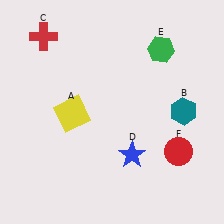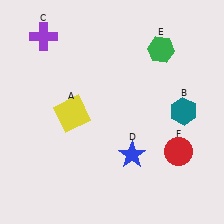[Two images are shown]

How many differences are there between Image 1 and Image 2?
There is 1 difference between the two images.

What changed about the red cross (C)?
In Image 1, C is red. In Image 2, it changed to purple.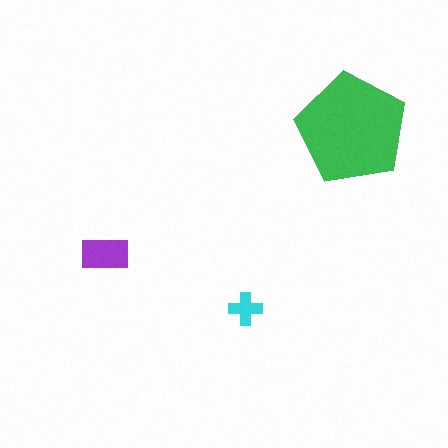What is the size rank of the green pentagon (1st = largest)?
1st.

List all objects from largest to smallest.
The green pentagon, the purple rectangle, the cyan cross.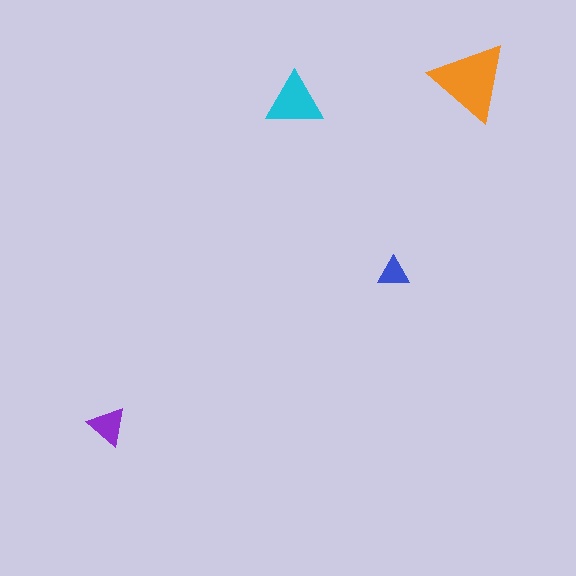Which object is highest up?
The orange triangle is topmost.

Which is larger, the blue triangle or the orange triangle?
The orange one.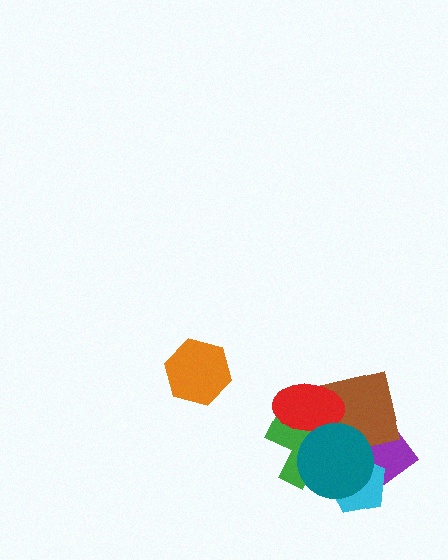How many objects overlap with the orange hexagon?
0 objects overlap with the orange hexagon.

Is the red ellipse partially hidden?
Yes, it is partially covered by another shape.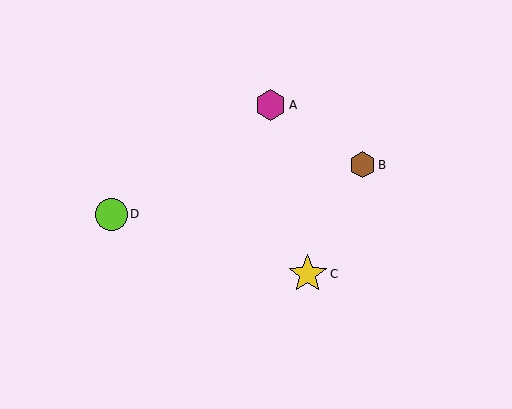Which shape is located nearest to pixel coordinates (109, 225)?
The lime circle (labeled D) at (112, 214) is nearest to that location.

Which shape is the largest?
The yellow star (labeled C) is the largest.